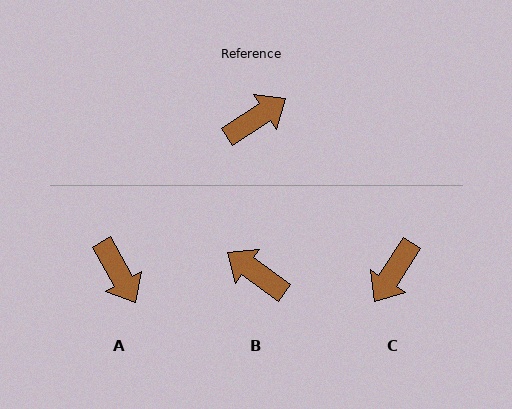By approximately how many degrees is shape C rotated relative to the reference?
Approximately 156 degrees clockwise.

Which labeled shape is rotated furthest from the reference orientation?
C, about 156 degrees away.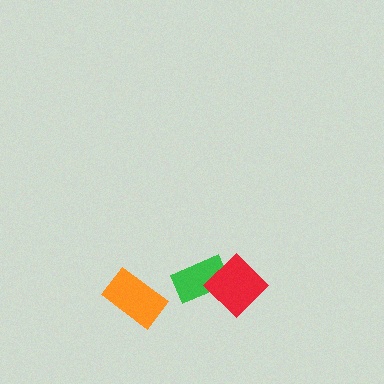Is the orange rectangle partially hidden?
No, no other shape covers it.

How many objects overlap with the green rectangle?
1 object overlaps with the green rectangle.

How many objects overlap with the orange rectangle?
0 objects overlap with the orange rectangle.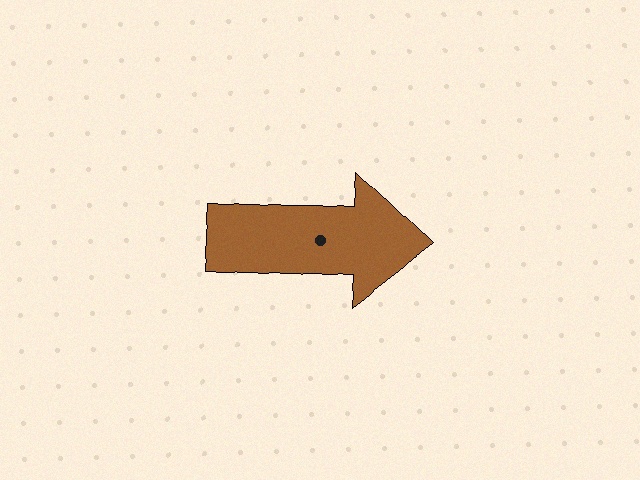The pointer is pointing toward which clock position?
Roughly 3 o'clock.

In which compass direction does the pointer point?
East.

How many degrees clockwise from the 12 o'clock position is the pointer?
Approximately 93 degrees.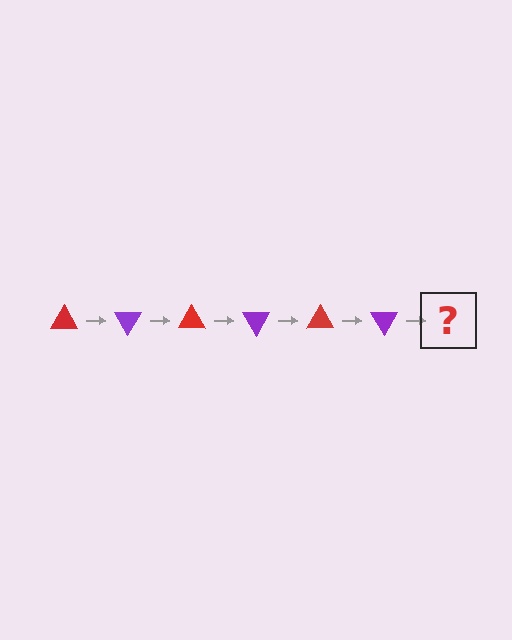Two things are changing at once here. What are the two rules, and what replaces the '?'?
The two rules are that it rotates 60 degrees each step and the color cycles through red and purple. The '?' should be a red triangle, rotated 360 degrees from the start.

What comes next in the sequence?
The next element should be a red triangle, rotated 360 degrees from the start.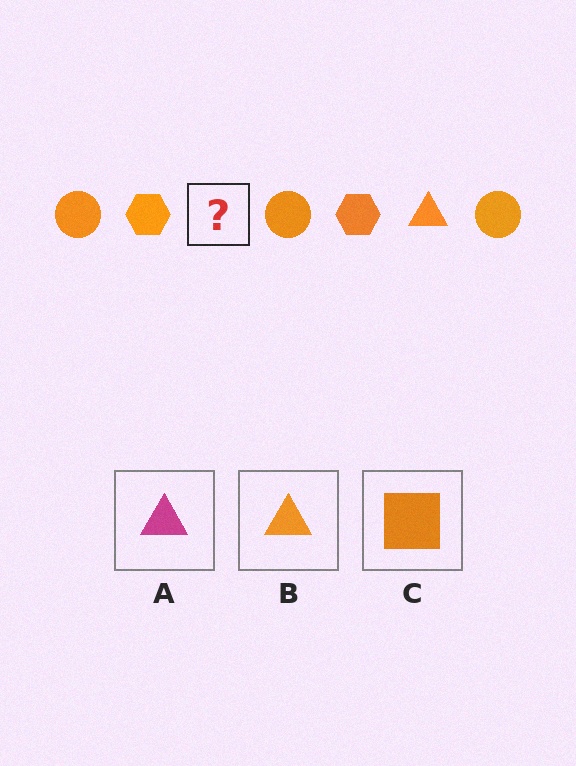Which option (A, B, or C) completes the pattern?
B.